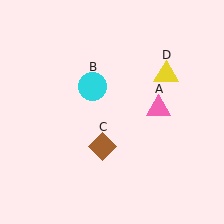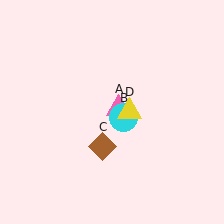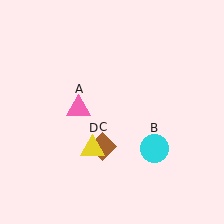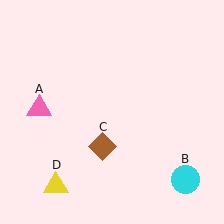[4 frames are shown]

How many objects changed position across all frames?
3 objects changed position: pink triangle (object A), cyan circle (object B), yellow triangle (object D).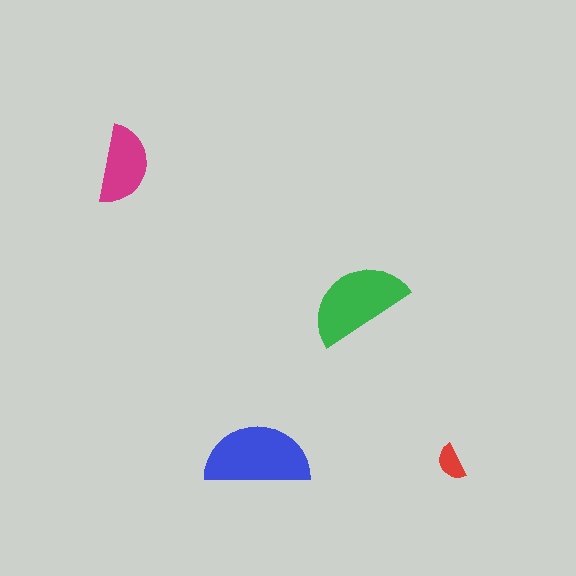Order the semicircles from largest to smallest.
the blue one, the green one, the magenta one, the red one.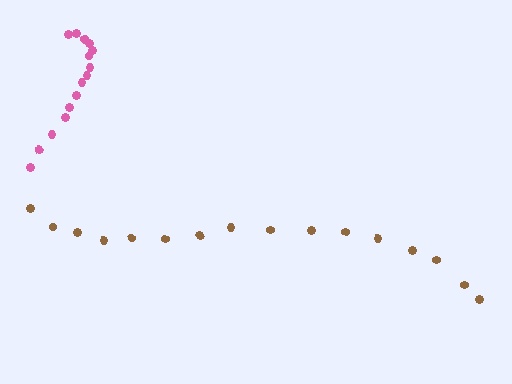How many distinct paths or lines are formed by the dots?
There are 2 distinct paths.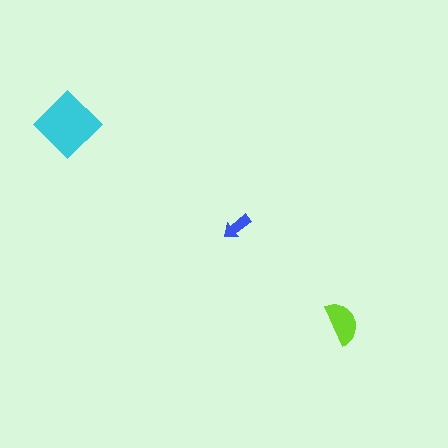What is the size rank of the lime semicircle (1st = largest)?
2nd.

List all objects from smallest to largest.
The blue arrow, the lime semicircle, the cyan diamond.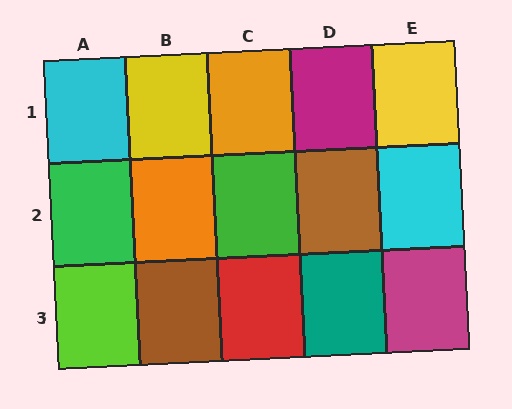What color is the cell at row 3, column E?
Magenta.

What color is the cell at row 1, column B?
Yellow.